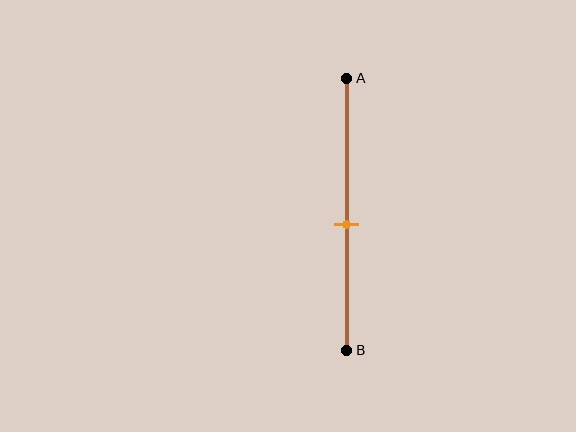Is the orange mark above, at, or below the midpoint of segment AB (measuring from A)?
The orange mark is below the midpoint of segment AB.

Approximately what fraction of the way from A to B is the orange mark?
The orange mark is approximately 55% of the way from A to B.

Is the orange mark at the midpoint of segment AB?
No, the mark is at about 55% from A, not at the 50% midpoint.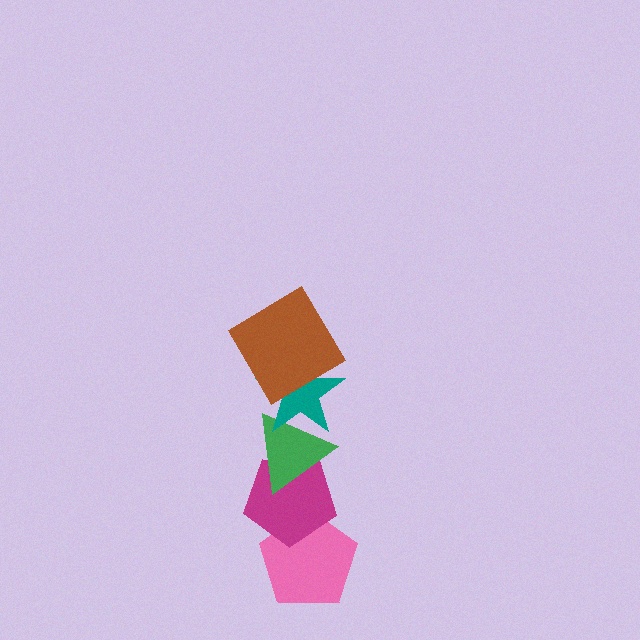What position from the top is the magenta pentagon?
The magenta pentagon is 4th from the top.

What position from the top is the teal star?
The teal star is 2nd from the top.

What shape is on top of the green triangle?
The teal star is on top of the green triangle.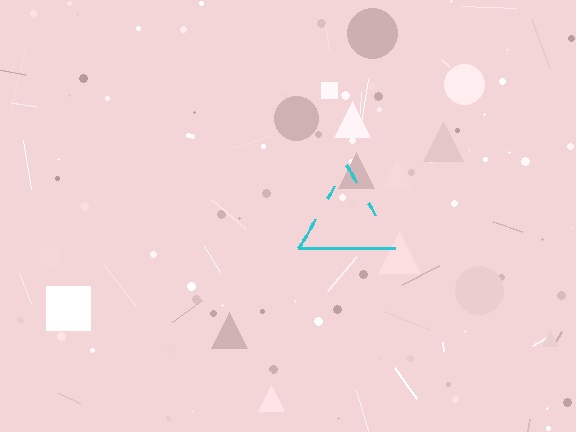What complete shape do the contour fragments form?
The contour fragments form a triangle.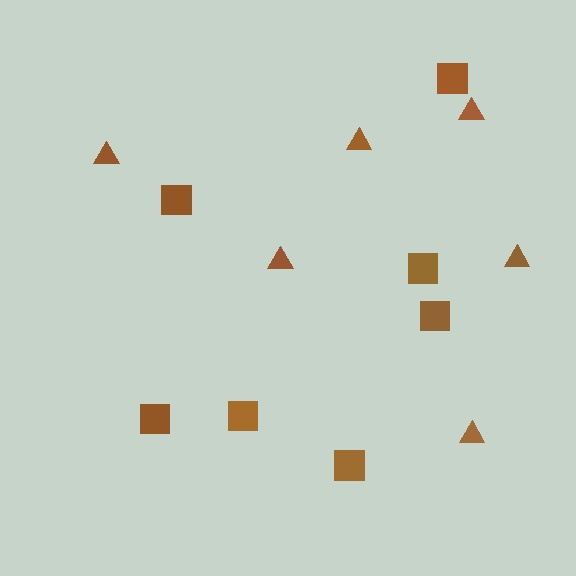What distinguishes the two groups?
There are 2 groups: one group of squares (7) and one group of triangles (6).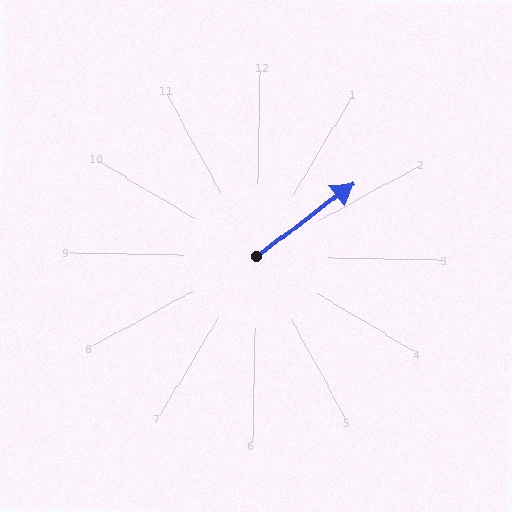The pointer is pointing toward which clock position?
Roughly 2 o'clock.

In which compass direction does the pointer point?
Northeast.